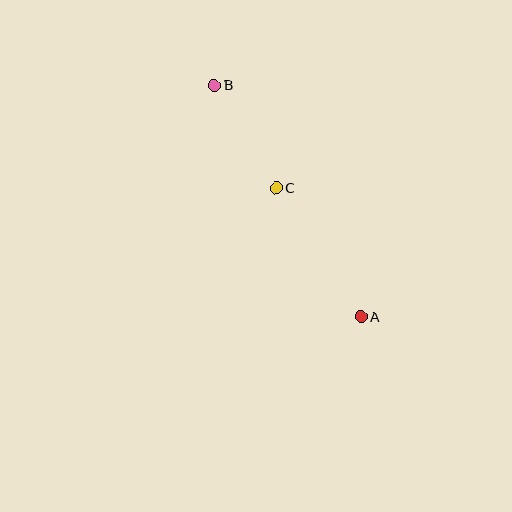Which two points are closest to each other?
Points B and C are closest to each other.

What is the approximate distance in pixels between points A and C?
The distance between A and C is approximately 154 pixels.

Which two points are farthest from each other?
Points A and B are farthest from each other.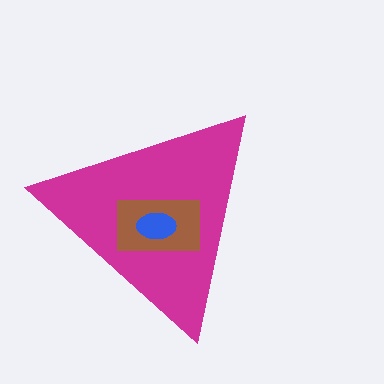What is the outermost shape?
The magenta triangle.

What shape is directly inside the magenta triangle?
The brown rectangle.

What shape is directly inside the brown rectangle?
The blue ellipse.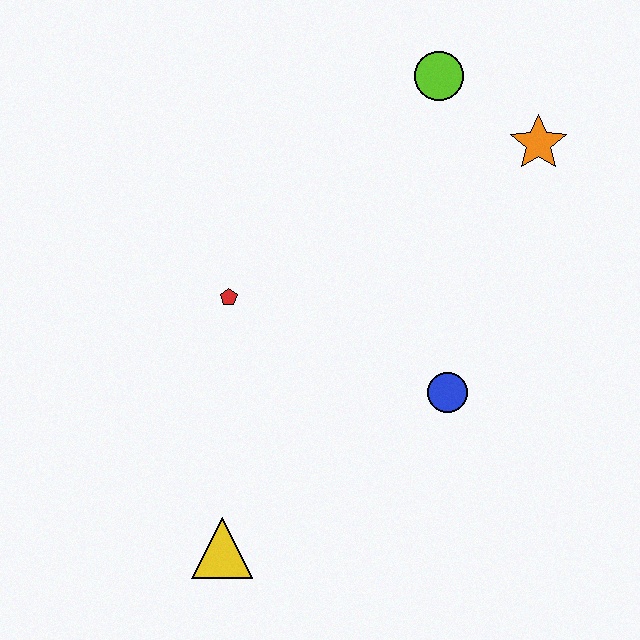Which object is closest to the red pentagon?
The blue circle is closest to the red pentagon.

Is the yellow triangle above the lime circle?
No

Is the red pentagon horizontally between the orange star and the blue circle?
No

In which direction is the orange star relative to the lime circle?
The orange star is to the right of the lime circle.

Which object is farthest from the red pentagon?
The orange star is farthest from the red pentagon.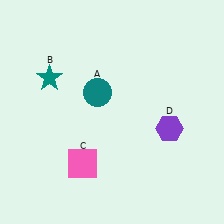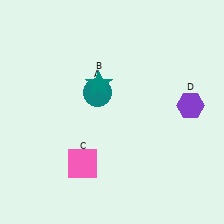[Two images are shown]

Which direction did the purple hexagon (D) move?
The purple hexagon (D) moved up.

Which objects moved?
The objects that moved are: the teal star (B), the purple hexagon (D).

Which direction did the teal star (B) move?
The teal star (B) moved right.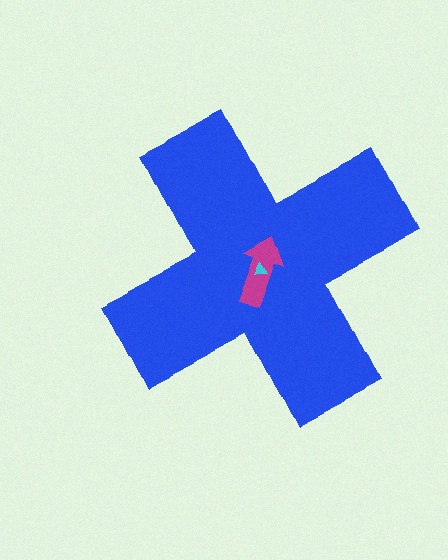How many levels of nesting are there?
3.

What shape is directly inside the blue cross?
The magenta arrow.